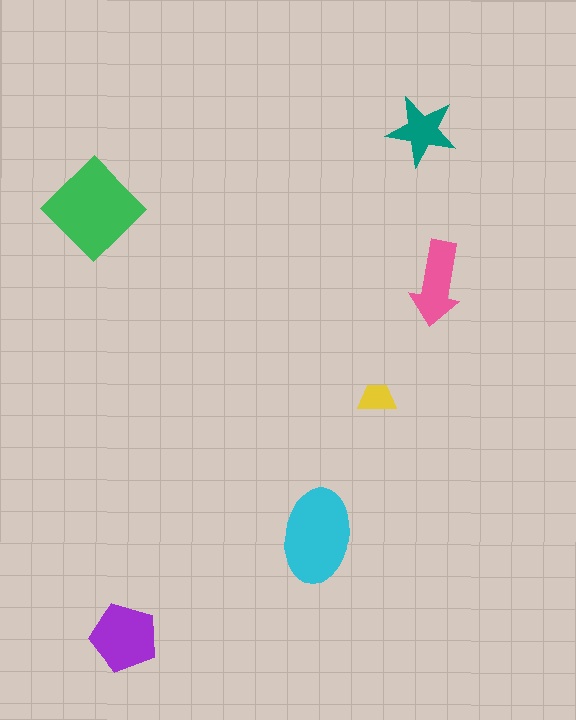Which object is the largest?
The green diamond.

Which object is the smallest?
The yellow trapezoid.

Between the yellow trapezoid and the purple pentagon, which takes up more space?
The purple pentagon.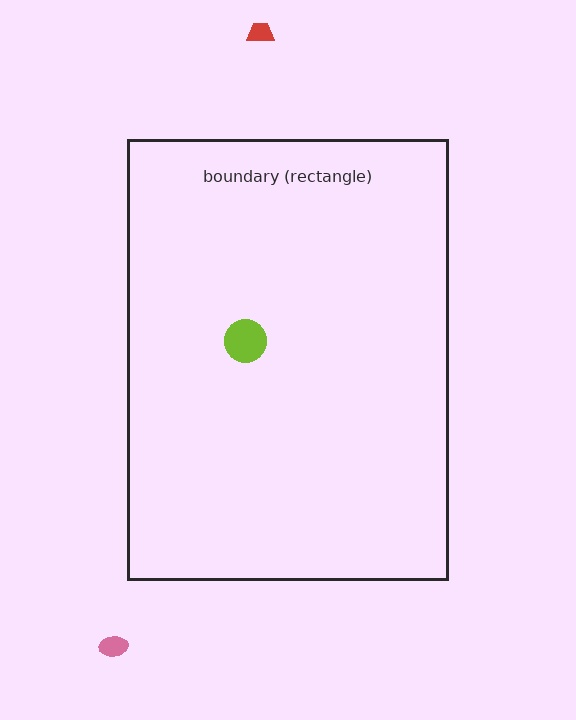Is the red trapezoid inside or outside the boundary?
Outside.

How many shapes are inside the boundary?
1 inside, 2 outside.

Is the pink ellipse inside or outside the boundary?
Outside.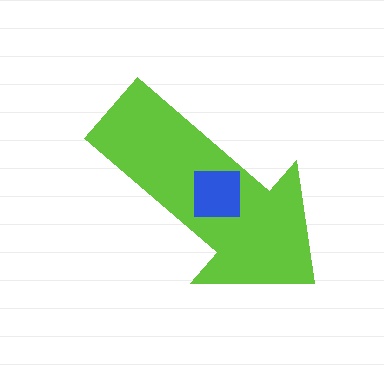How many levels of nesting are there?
2.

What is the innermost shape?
The blue square.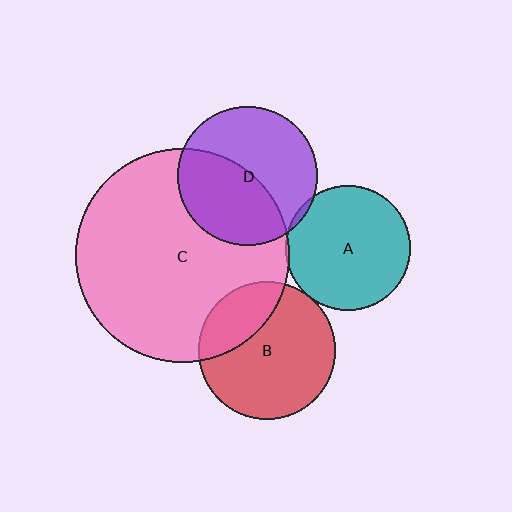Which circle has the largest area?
Circle C (pink).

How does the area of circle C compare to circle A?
Approximately 2.9 times.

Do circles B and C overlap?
Yes.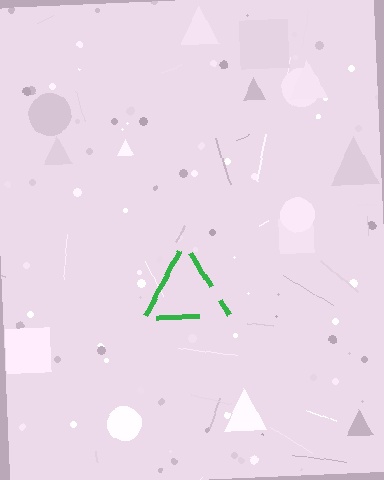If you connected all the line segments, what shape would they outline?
They would outline a triangle.